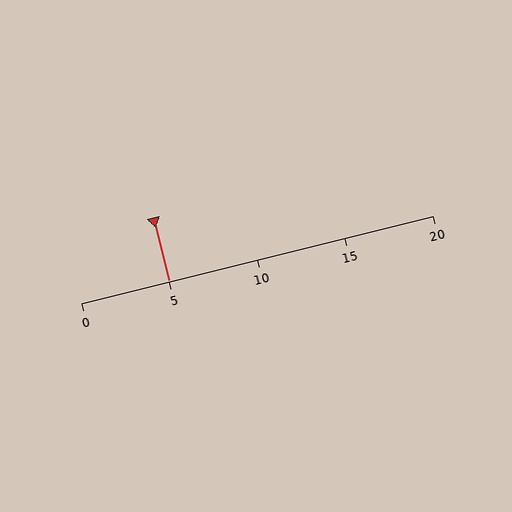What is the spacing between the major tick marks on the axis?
The major ticks are spaced 5 apart.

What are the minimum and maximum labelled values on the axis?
The axis runs from 0 to 20.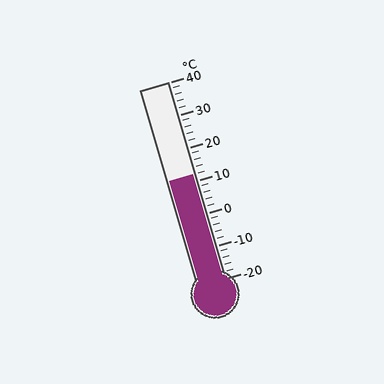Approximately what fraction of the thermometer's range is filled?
The thermometer is filled to approximately 55% of its range.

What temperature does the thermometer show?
The thermometer shows approximately 12°C.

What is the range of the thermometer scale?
The thermometer scale ranges from -20°C to 40°C.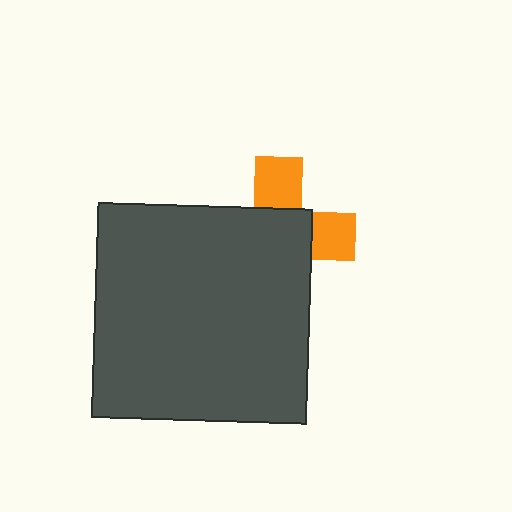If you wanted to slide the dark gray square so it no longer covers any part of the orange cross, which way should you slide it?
Slide it toward the lower-left — that is the most direct way to separate the two shapes.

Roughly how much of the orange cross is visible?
A small part of it is visible (roughly 36%).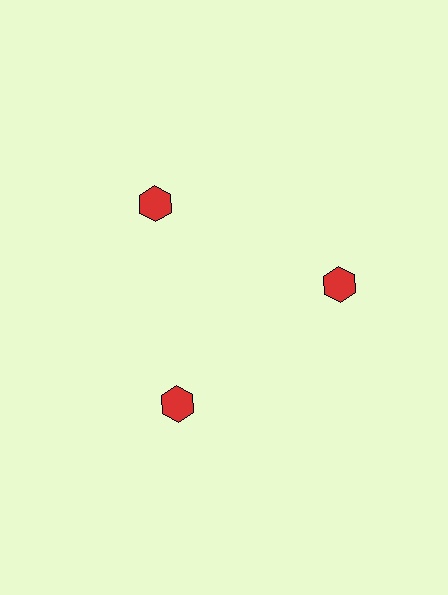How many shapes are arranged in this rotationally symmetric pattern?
There are 3 shapes, arranged in 3 groups of 1.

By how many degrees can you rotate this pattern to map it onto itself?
The pattern maps onto itself every 120 degrees of rotation.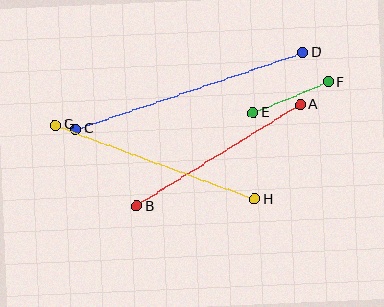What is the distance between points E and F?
The distance is approximately 81 pixels.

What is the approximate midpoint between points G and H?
The midpoint is at approximately (155, 162) pixels.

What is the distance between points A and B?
The distance is approximately 192 pixels.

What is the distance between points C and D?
The distance is approximately 240 pixels.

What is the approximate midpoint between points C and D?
The midpoint is at approximately (189, 91) pixels.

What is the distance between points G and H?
The distance is approximately 213 pixels.